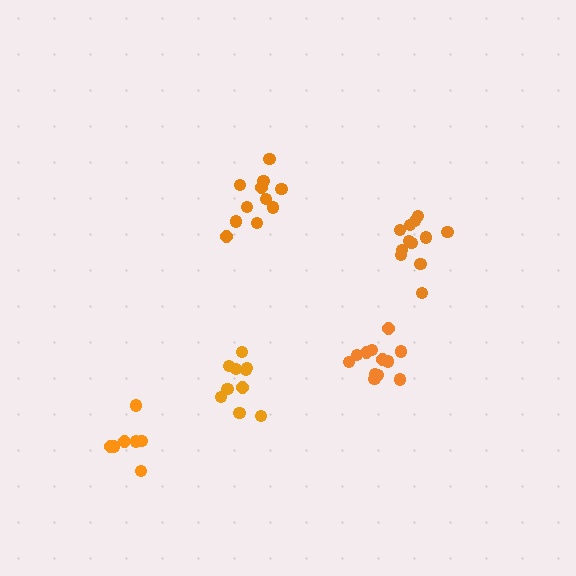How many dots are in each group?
Group 1: 10 dots, Group 2: 12 dots, Group 3: 11 dots, Group 4: 12 dots, Group 5: 7 dots (52 total).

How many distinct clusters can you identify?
There are 5 distinct clusters.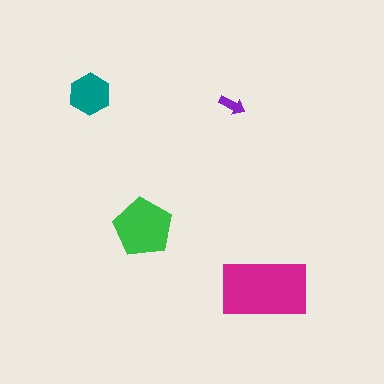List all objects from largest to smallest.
The magenta rectangle, the green pentagon, the teal hexagon, the purple arrow.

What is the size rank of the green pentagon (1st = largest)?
2nd.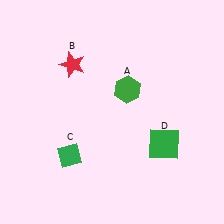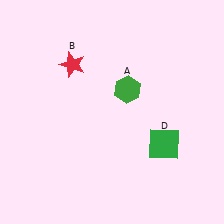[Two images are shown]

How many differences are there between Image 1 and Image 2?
There is 1 difference between the two images.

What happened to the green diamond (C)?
The green diamond (C) was removed in Image 2. It was in the bottom-left area of Image 1.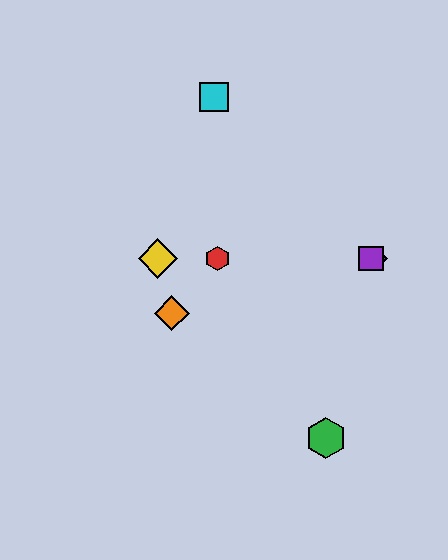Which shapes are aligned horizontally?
The red hexagon, the blue diamond, the yellow diamond, the purple square are aligned horizontally.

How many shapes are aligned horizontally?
4 shapes (the red hexagon, the blue diamond, the yellow diamond, the purple square) are aligned horizontally.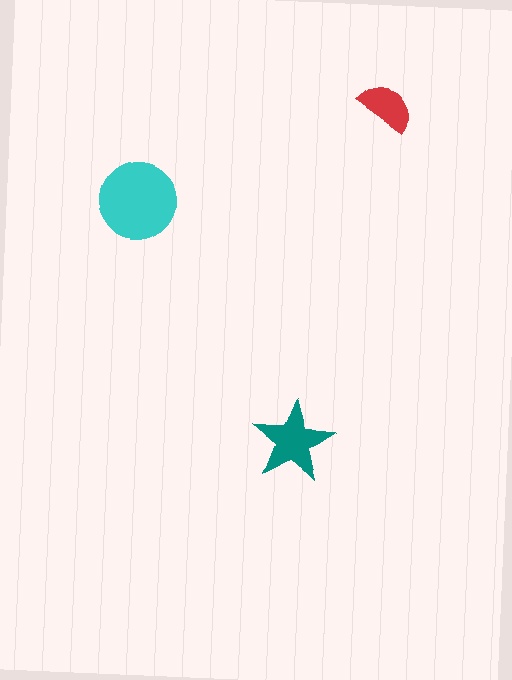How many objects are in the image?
There are 3 objects in the image.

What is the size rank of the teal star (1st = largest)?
2nd.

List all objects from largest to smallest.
The cyan circle, the teal star, the red semicircle.